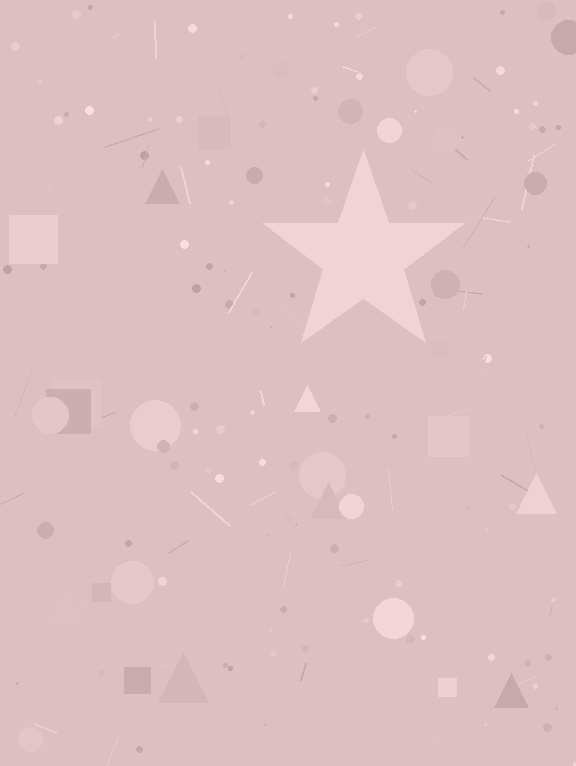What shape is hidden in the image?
A star is hidden in the image.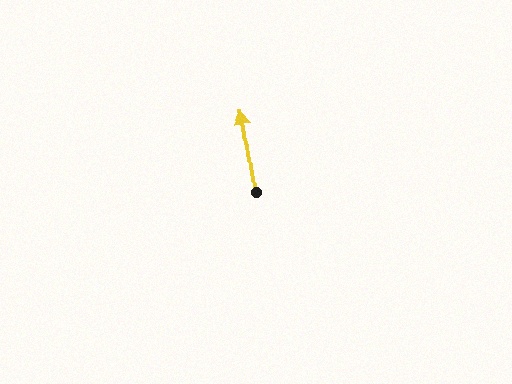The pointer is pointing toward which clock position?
Roughly 12 o'clock.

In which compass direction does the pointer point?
North.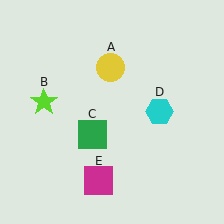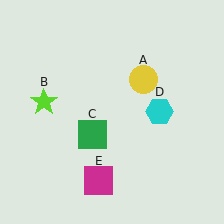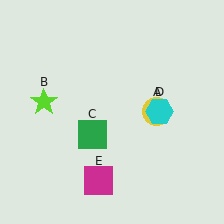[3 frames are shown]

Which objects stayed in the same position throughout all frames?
Lime star (object B) and green square (object C) and cyan hexagon (object D) and magenta square (object E) remained stationary.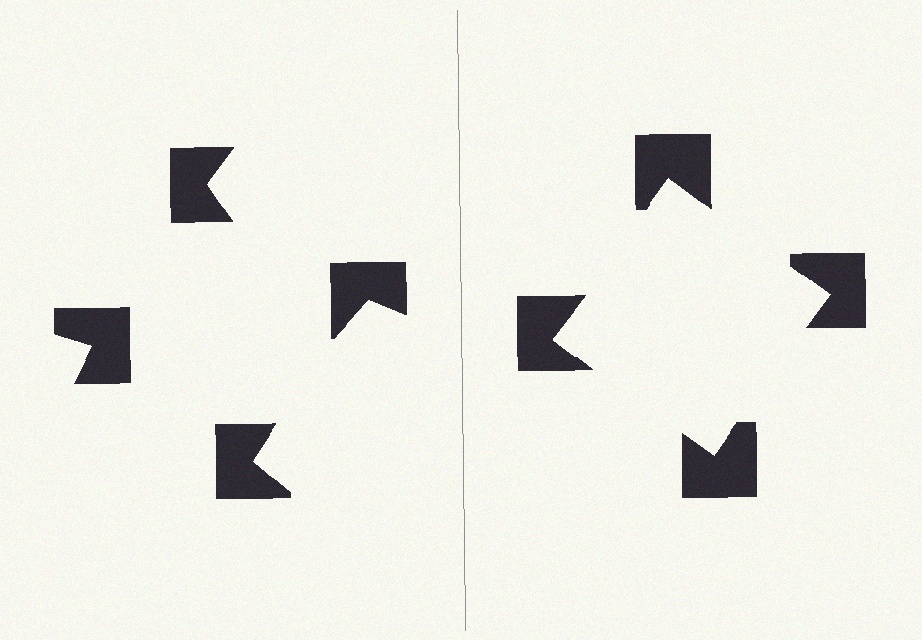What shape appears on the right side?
An illusory square.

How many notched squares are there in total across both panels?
8 — 4 on each side.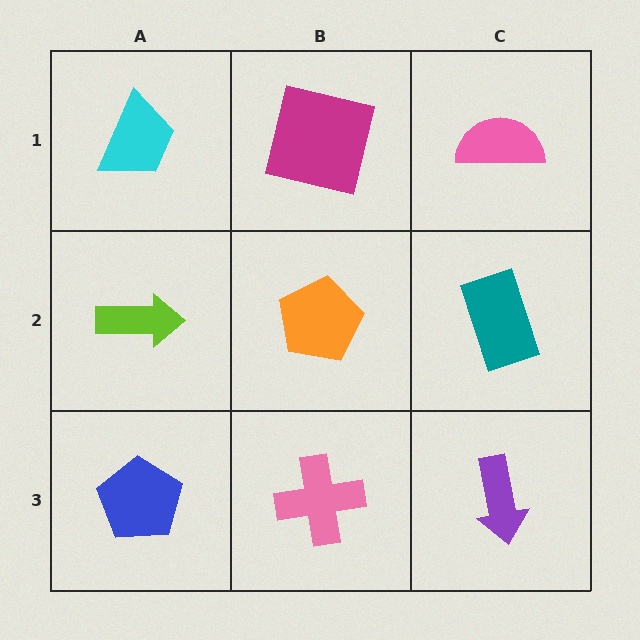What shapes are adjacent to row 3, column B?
An orange pentagon (row 2, column B), a blue pentagon (row 3, column A), a purple arrow (row 3, column C).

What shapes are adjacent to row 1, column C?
A teal rectangle (row 2, column C), a magenta square (row 1, column B).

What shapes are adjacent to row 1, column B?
An orange pentagon (row 2, column B), a cyan trapezoid (row 1, column A), a pink semicircle (row 1, column C).